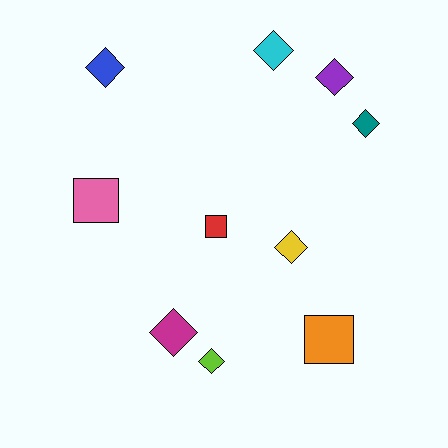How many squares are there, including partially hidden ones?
There are 3 squares.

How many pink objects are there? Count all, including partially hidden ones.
There is 1 pink object.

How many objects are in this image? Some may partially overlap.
There are 10 objects.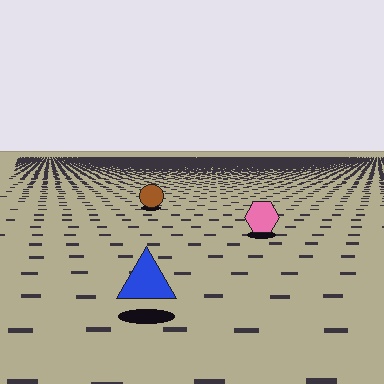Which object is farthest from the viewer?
The brown circle is farthest from the viewer. It appears smaller and the ground texture around it is denser.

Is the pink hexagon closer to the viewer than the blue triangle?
No. The blue triangle is closer — you can tell from the texture gradient: the ground texture is coarser near it.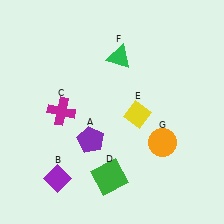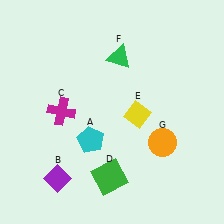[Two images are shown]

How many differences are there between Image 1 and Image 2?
There is 1 difference between the two images.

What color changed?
The pentagon (A) changed from purple in Image 1 to cyan in Image 2.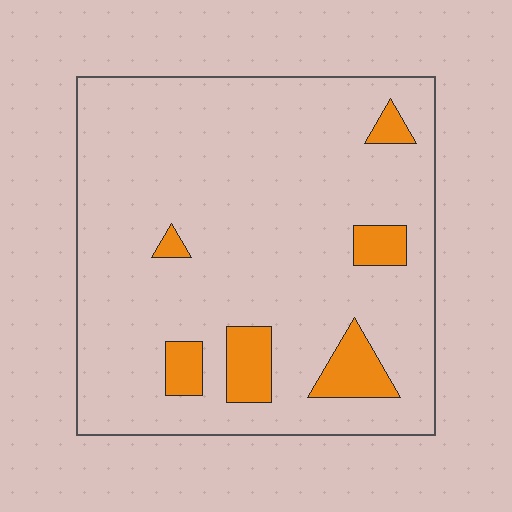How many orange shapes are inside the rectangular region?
6.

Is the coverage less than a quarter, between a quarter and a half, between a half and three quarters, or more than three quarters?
Less than a quarter.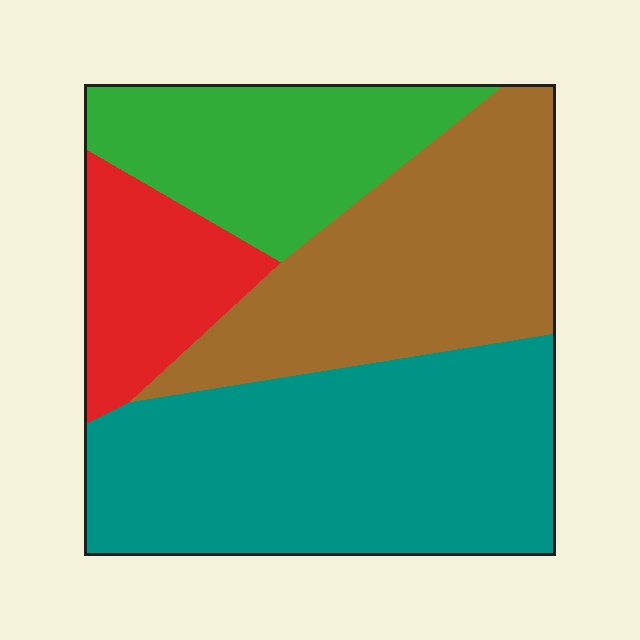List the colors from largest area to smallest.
From largest to smallest: teal, brown, green, red.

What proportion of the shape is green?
Green covers around 20% of the shape.